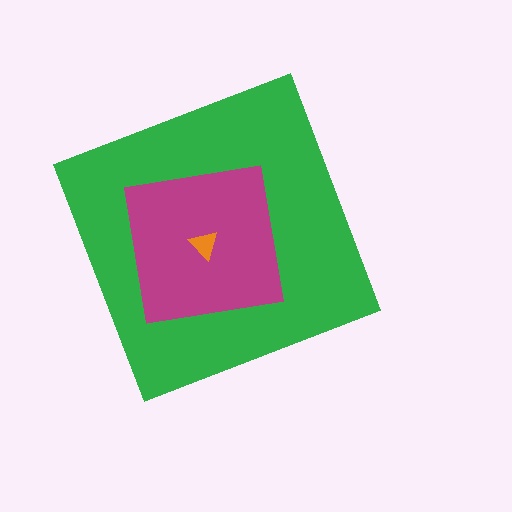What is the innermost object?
The orange triangle.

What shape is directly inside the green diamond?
The magenta square.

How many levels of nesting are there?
3.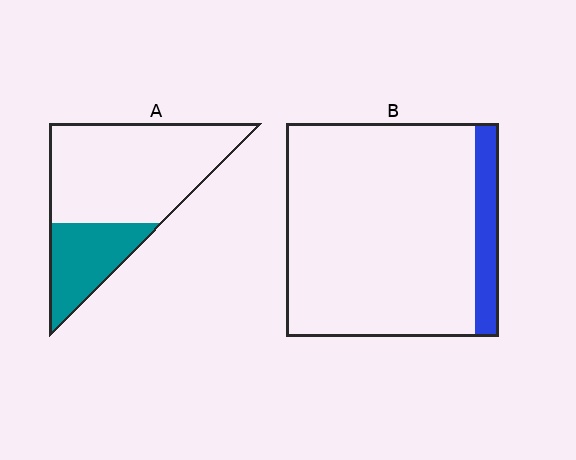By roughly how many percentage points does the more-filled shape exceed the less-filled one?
By roughly 15 percentage points (A over B).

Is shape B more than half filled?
No.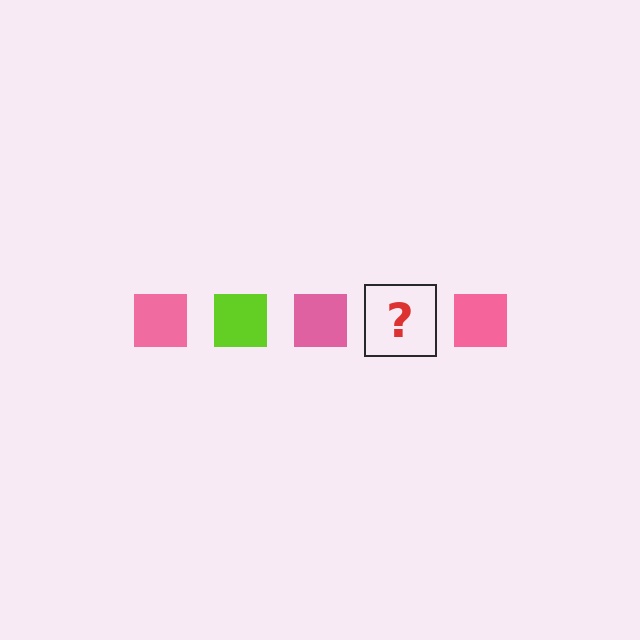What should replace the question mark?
The question mark should be replaced with a lime square.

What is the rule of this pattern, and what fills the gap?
The rule is that the pattern cycles through pink, lime squares. The gap should be filled with a lime square.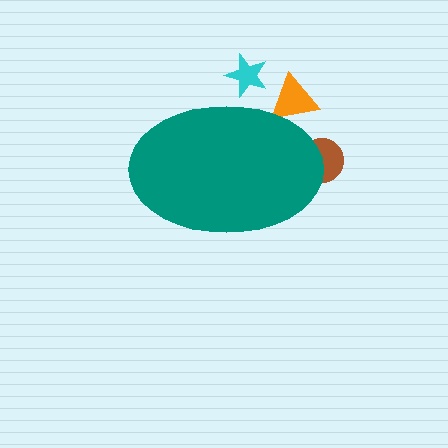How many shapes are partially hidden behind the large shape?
3 shapes are partially hidden.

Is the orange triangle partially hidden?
Yes, the orange triangle is partially hidden behind the teal ellipse.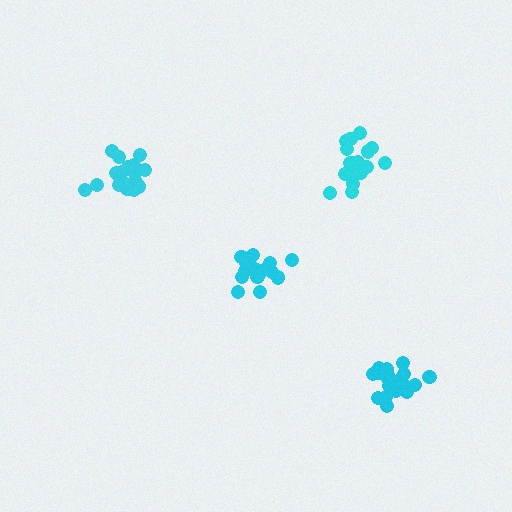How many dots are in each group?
Group 1: 16 dots, Group 2: 20 dots, Group 3: 20 dots, Group 4: 20 dots (76 total).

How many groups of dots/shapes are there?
There are 4 groups.